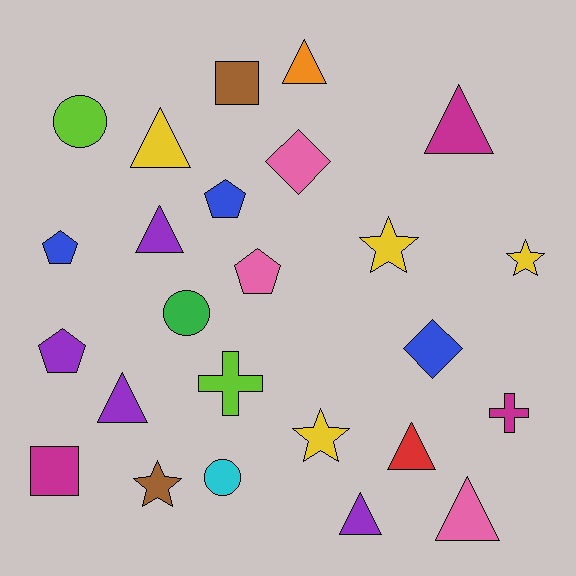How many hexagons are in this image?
There are no hexagons.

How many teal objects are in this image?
There are no teal objects.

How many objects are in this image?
There are 25 objects.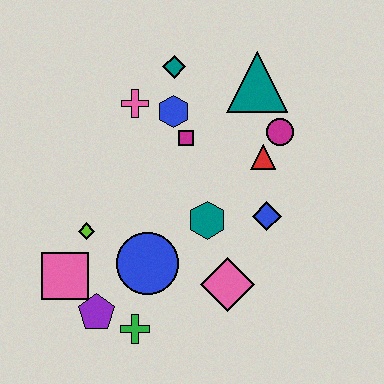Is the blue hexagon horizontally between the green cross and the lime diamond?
No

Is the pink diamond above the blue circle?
No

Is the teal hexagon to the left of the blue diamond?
Yes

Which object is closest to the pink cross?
The blue hexagon is closest to the pink cross.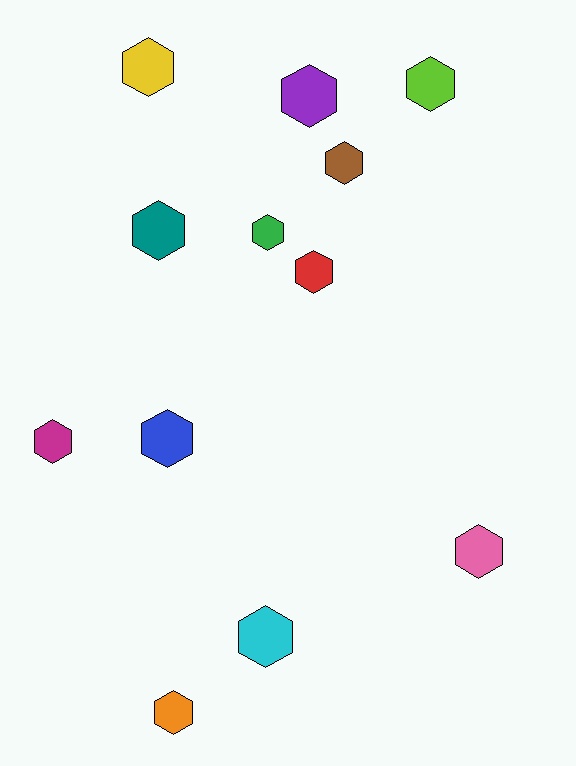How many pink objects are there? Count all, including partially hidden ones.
There is 1 pink object.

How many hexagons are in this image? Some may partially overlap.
There are 12 hexagons.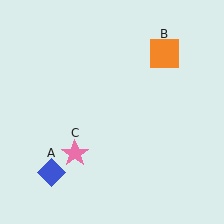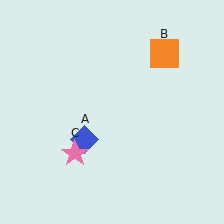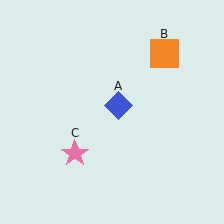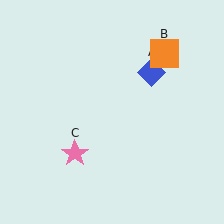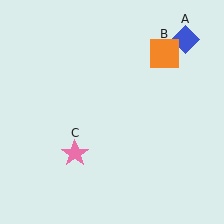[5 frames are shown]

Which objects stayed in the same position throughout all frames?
Orange square (object B) and pink star (object C) remained stationary.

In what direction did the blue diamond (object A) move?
The blue diamond (object A) moved up and to the right.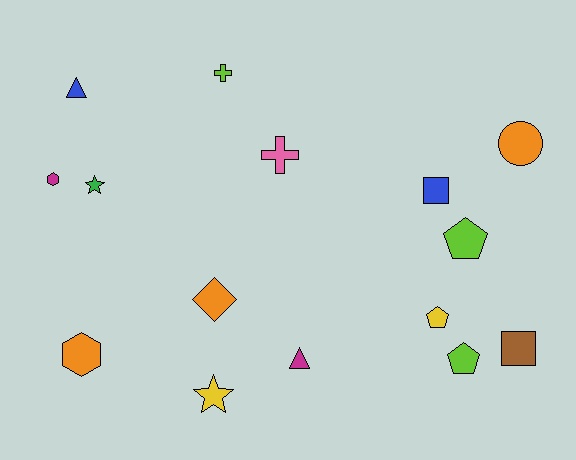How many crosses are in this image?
There are 2 crosses.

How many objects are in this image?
There are 15 objects.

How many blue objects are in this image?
There are 2 blue objects.